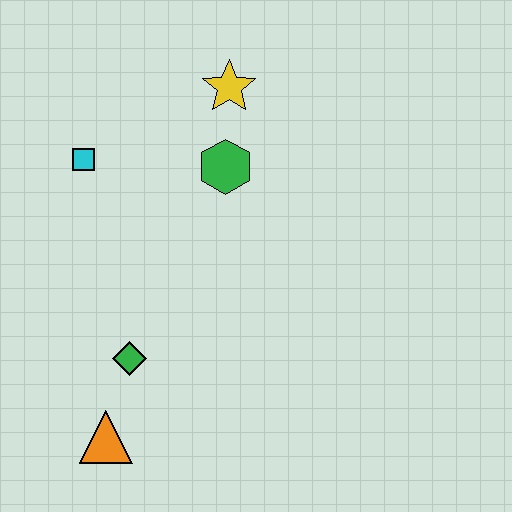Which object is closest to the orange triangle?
The green diamond is closest to the orange triangle.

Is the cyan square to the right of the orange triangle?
No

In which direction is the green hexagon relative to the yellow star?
The green hexagon is below the yellow star.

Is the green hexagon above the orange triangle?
Yes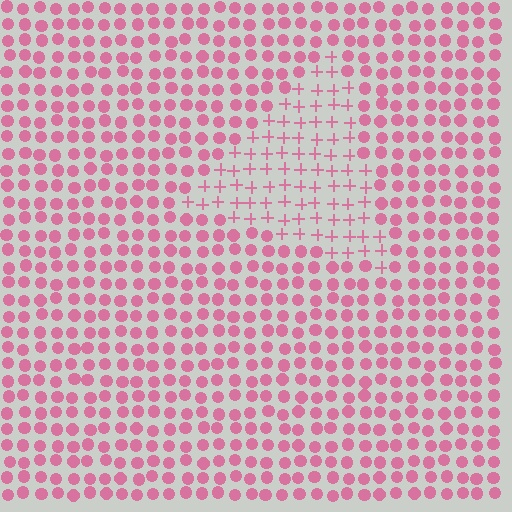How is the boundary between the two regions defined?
The boundary is defined by a change in element shape: plus signs inside vs. circles outside. All elements share the same color and spacing.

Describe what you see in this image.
The image is filled with small pink elements arranged in a uniform grid. A triangle-shaped region contains plus signs, while the surrounding area contains circles. The boundary is defined purely by the change in element shape.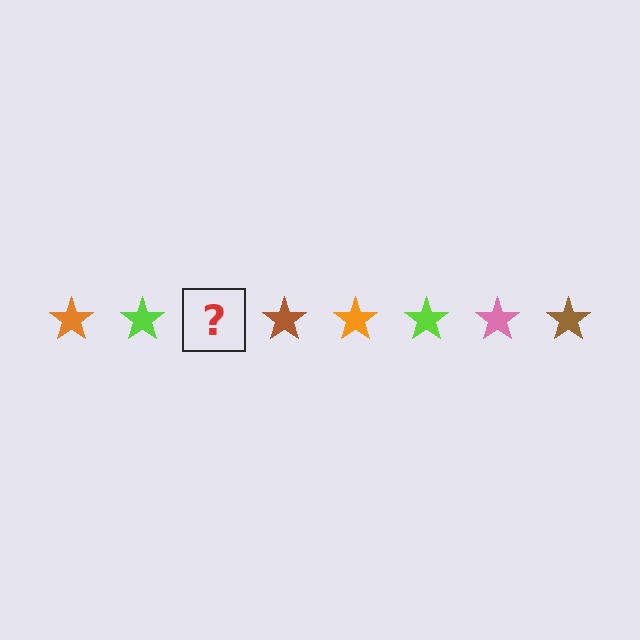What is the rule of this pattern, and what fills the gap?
The rule is that the pattern cycles through orange, lime, pink, brown stars. The gap should be filled with a pink star.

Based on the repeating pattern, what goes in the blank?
The blank should be a pink star.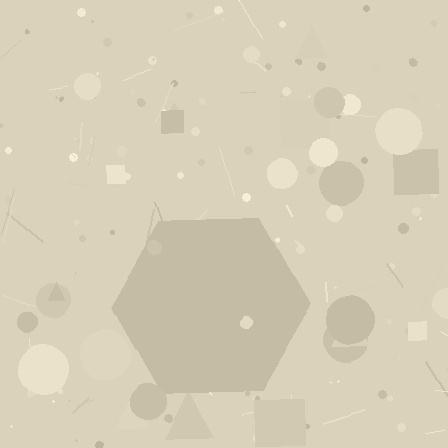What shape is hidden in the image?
A hexagon is hidden in the image.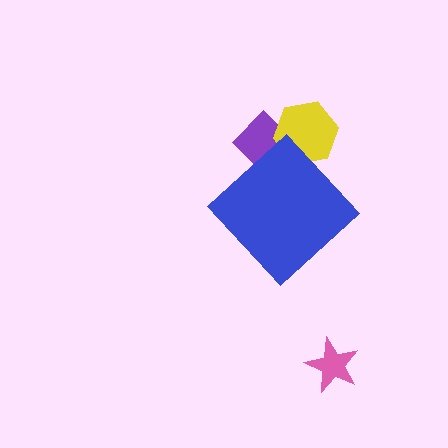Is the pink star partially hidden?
No, the pink star is fully visible.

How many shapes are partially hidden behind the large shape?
2 shapes are partially hidden.